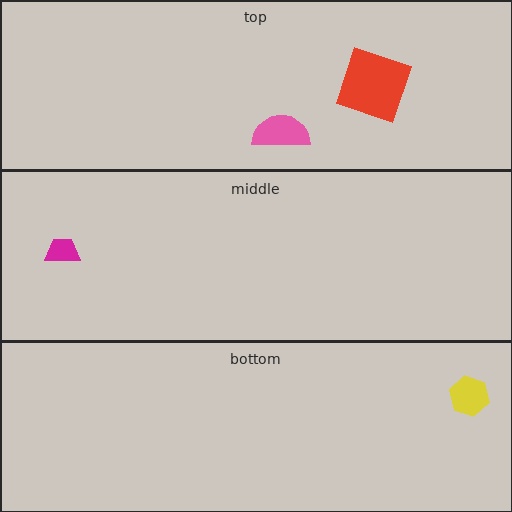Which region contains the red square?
The top region.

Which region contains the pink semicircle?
The top region.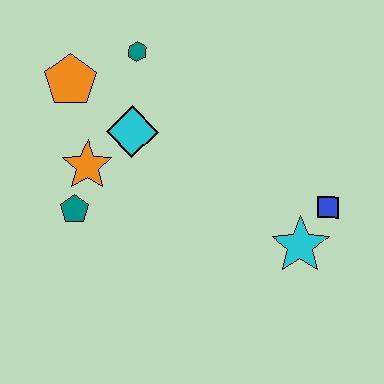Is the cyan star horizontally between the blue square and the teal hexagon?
Yes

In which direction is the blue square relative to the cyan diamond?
The blue square is to the right of the cyan diamond.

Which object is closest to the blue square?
The cyan star is closest to the blue square.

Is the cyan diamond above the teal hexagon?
No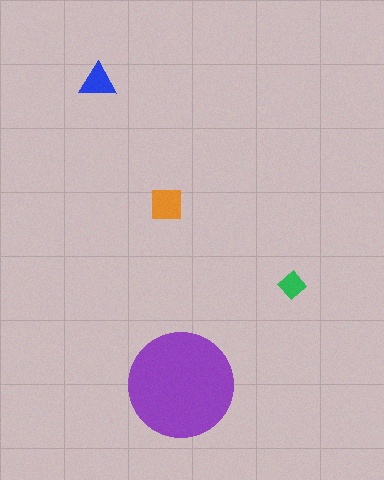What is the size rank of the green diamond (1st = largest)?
4th.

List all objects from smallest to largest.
The green diamond, the blue triangle, the orange square, the purple circle.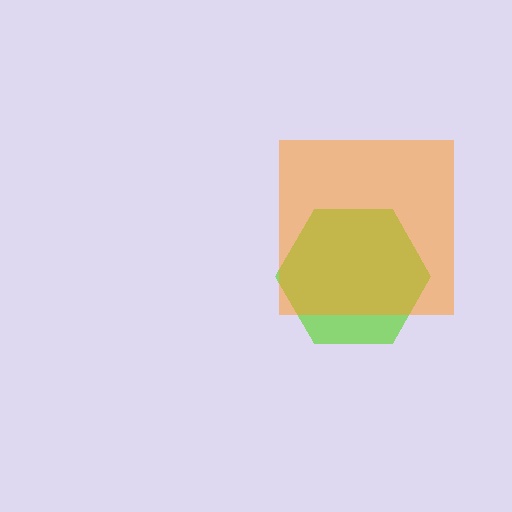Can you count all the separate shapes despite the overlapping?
Yes, there are 2 separate shapes.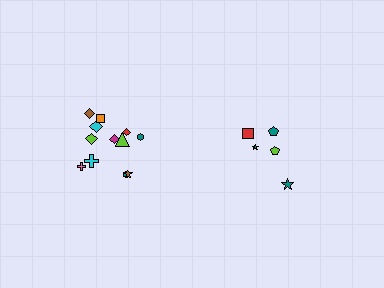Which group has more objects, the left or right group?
The left group.